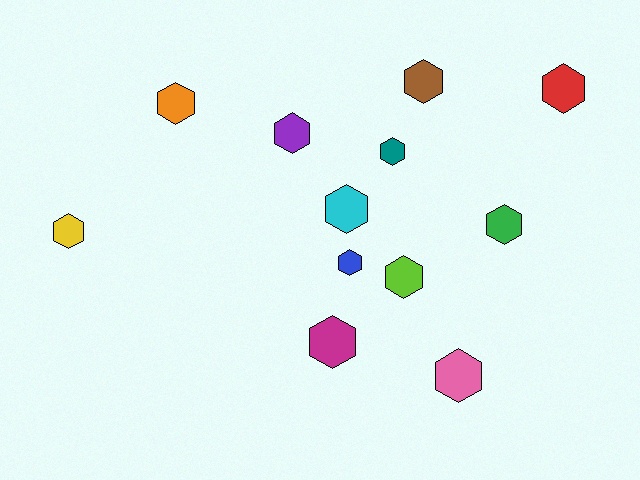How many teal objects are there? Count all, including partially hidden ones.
There is 1 teal object.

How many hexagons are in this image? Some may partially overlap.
There are 12 hexagons.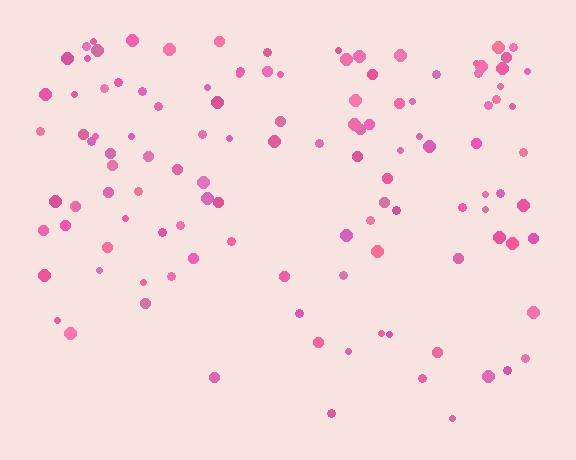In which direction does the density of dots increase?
From bottom to top, with the top side densest.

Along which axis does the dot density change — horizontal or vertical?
Vertical.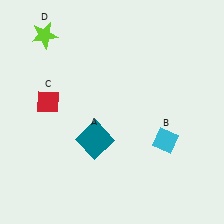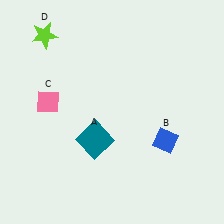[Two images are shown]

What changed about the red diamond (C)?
In Image 1, C is red. In Image 2, it changed to pink.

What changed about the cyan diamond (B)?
In Image 1, B is cyan. In Image 2, it changed to blue.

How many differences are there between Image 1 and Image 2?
There are 2 differences between the two images.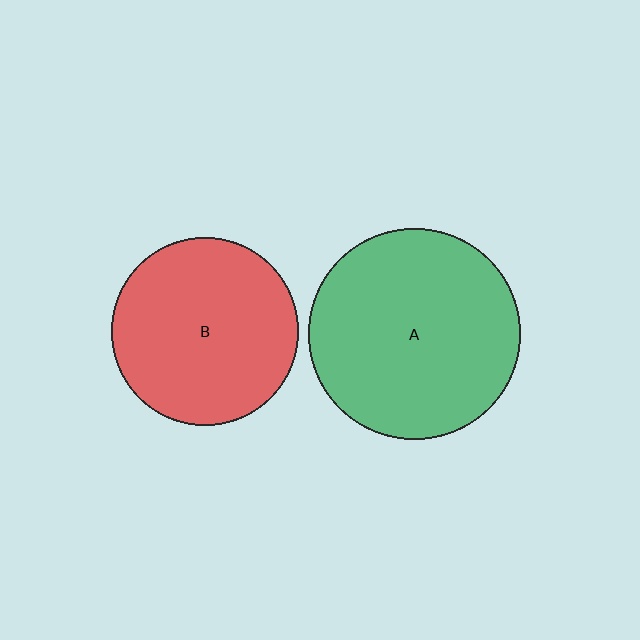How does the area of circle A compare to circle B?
Approximately 1.3 times.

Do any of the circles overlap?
No, none of the circles overlap.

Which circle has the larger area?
Circle A (green).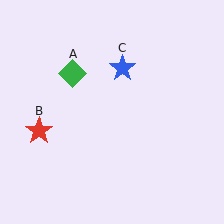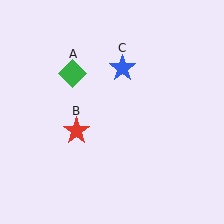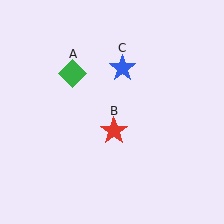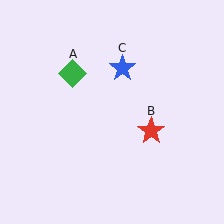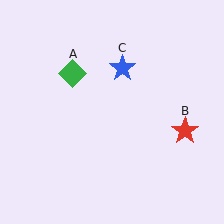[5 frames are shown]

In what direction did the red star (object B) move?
The red star (object B) moved right.